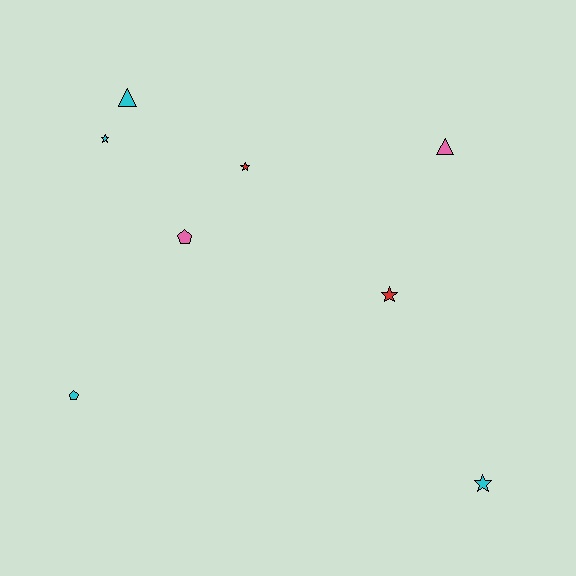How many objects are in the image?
There are 8 objects.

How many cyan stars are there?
There are 2 cyan stars.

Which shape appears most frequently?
Star, with 4 objects.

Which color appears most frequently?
Cyan, with 4 objects.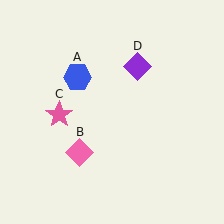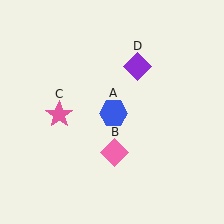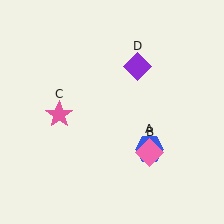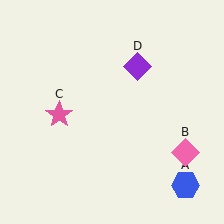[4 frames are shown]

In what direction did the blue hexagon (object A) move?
The blue hexagon (object A) moved down and to the right.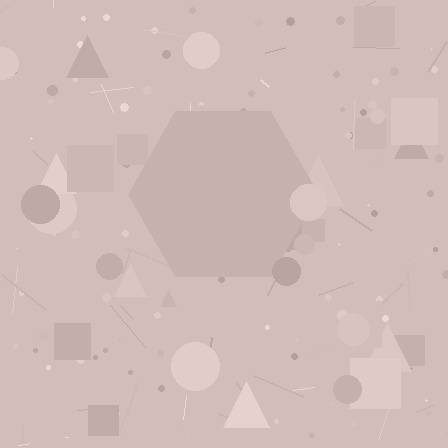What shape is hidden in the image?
A hexagon is hidden in the image.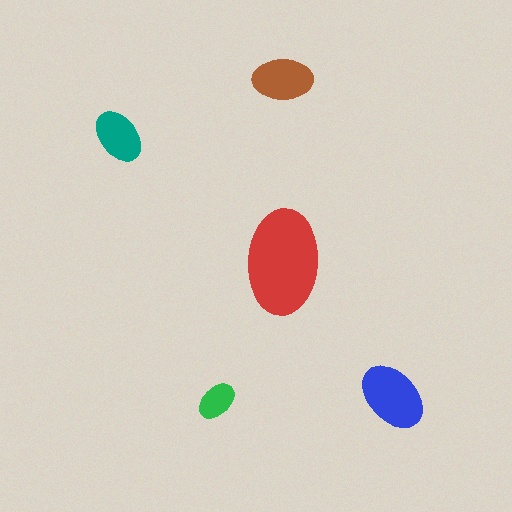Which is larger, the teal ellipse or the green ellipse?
The teal one.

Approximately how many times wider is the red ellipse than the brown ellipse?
About 1.5 times wider.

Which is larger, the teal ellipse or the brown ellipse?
The brown one.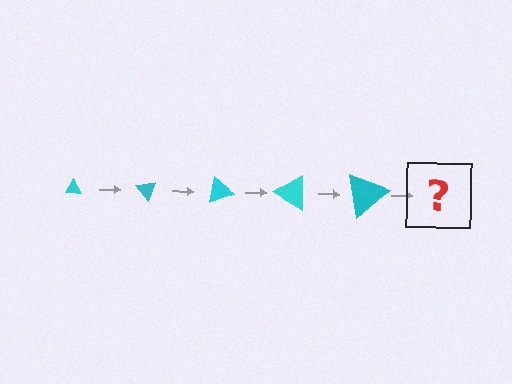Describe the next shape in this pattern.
It should be a triangle, larger than the previous one and rotated 250 degrees from the start.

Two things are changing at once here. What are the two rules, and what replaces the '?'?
The two rules are that the triangle grows larger each step and it rotates 50 degrees each step. The '?' should be a triangle, larger than the previous one and rotated 250 degrees from the start.